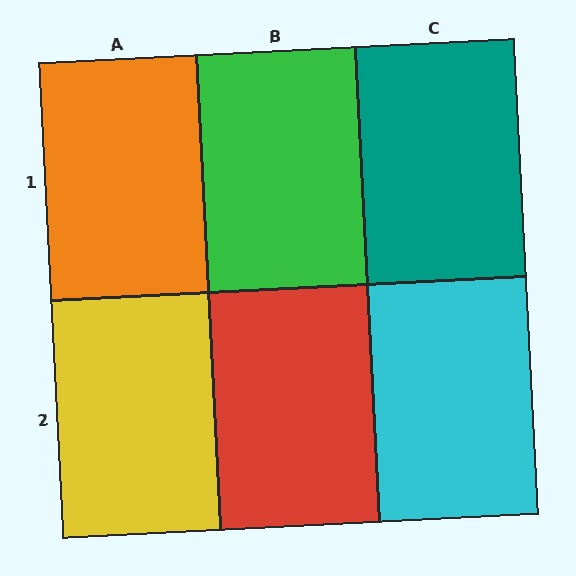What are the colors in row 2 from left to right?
Yellow, red, cyan.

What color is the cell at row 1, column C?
Teal.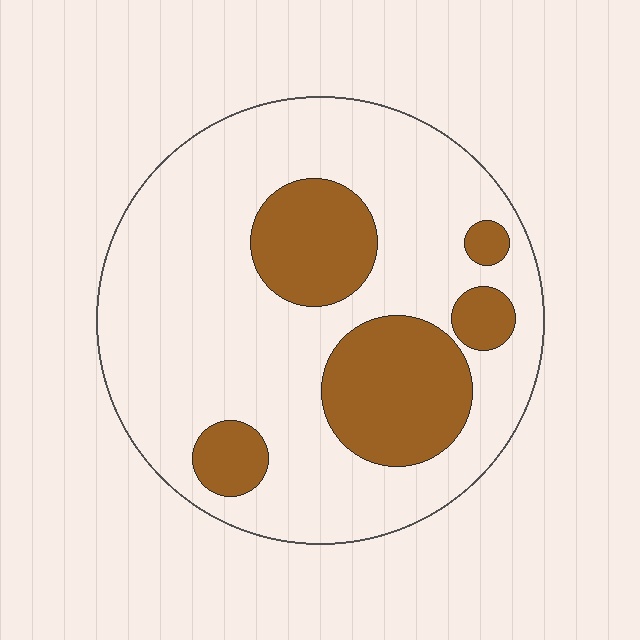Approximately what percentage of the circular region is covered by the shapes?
Approximately 25%.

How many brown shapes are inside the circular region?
5.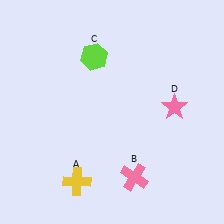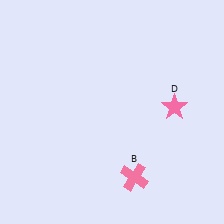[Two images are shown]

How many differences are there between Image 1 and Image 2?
There are 2 differences between the two images.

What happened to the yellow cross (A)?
The yellow cross (A) was removed in Image 2. It was in the bottom-left area of Image 1.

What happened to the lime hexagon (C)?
The lime hexagon (C) was removed in Image 2. It was in the top-left area of Image 1.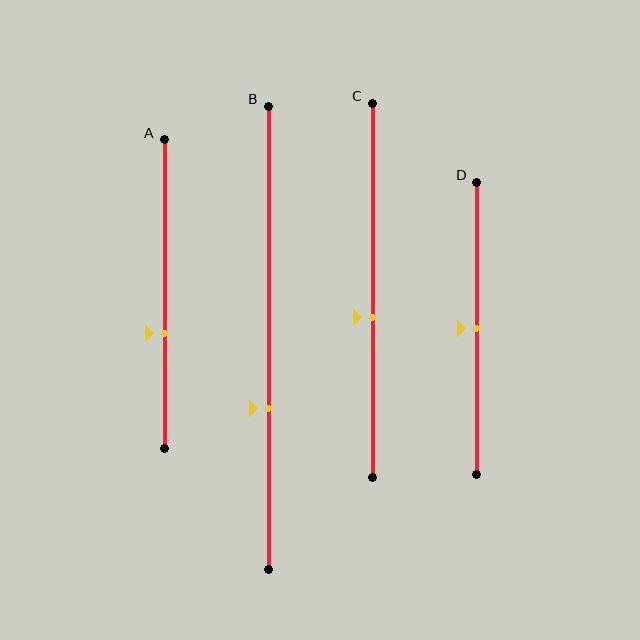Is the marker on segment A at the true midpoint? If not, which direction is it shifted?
No, the marker on segment A is shifted downward by about 13% of the segment length.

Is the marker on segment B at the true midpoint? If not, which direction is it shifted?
No, the marker on segment B is shifted downward by about 15% of the segment length.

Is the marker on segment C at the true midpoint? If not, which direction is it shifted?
No, the marker on segment C is shifted downward by about 7% of the segment length.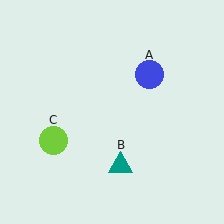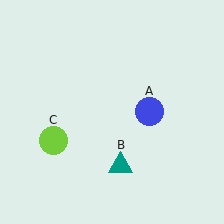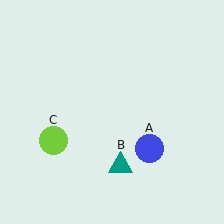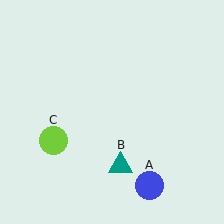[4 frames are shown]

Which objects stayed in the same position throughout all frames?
Teal triangle (object B) and lime circle (object C) remained stationary.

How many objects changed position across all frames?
1 object changed position: blue circle (object A).